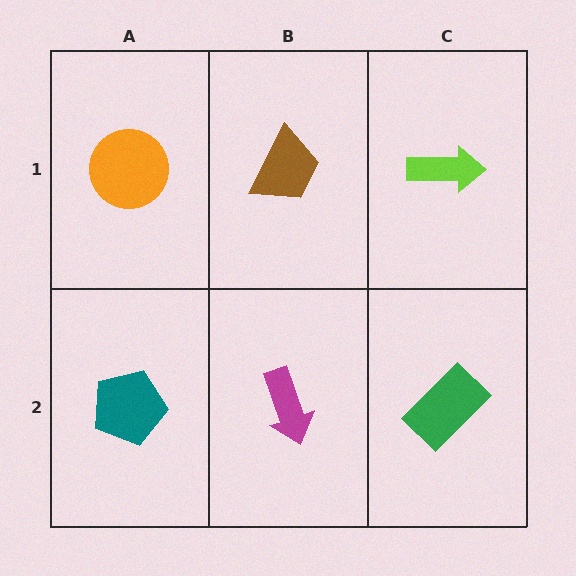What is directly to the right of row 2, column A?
A magenta arrow.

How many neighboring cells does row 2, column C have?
2.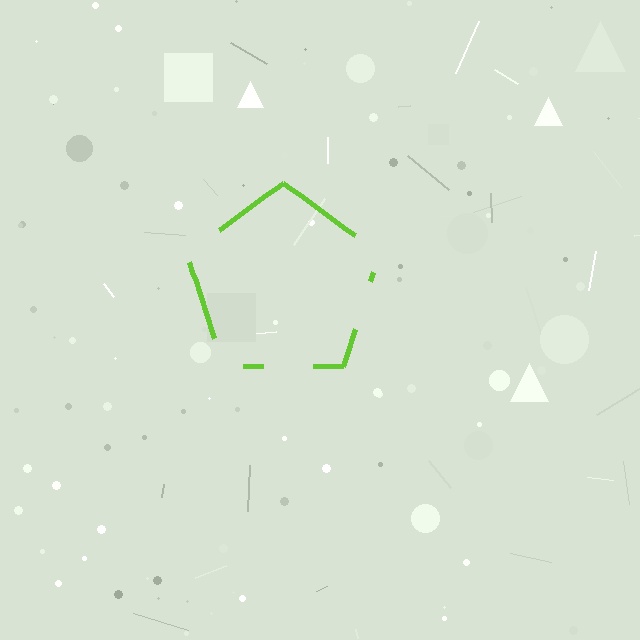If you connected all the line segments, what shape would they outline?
They would outline a pentagon.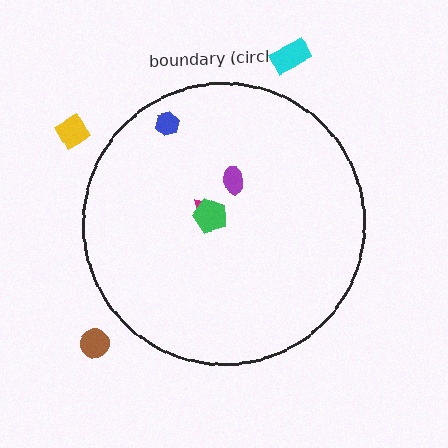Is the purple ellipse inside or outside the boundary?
Inside.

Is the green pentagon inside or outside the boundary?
Inside.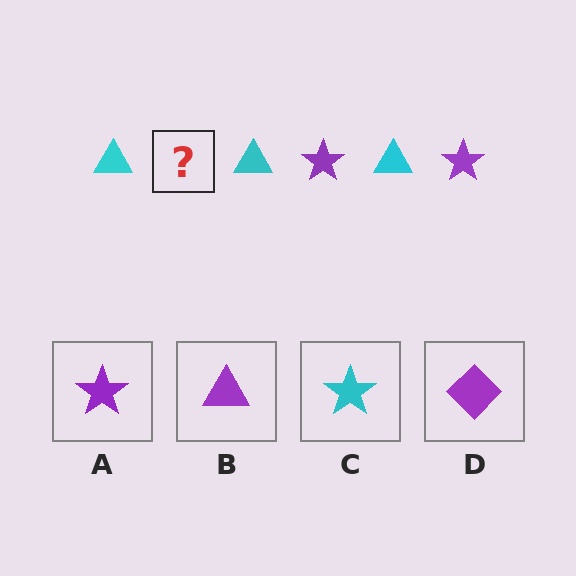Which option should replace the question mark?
Option A.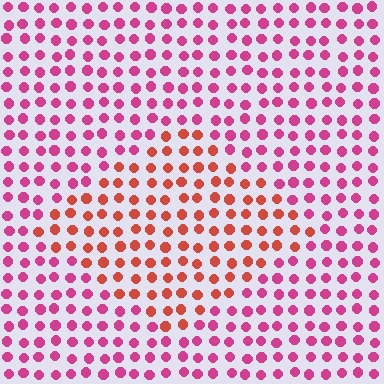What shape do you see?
I see a diamond.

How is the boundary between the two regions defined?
The boundary is defined purely by a slight shift in hue (about 39 degrees). Spacing, size, and orientation are identical on both sides.